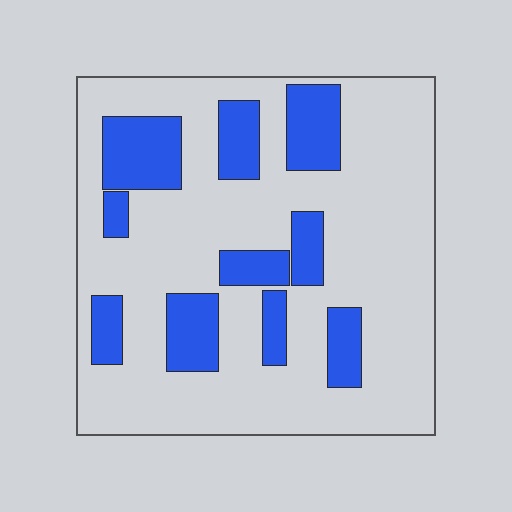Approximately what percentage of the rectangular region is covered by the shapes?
Approximately 25%.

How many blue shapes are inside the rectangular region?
10.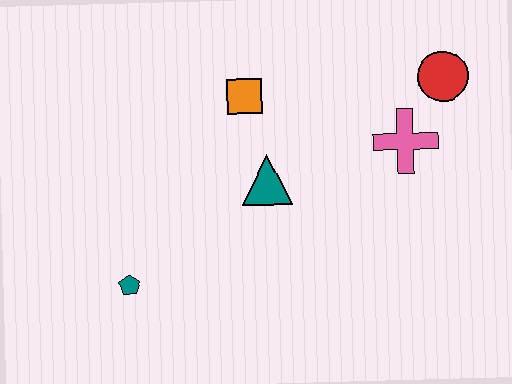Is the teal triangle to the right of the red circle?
No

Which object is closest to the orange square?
The teal triangle is closest to the orange square.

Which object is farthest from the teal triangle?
The red circle is farthest from the teal triangle.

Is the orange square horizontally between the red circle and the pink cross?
No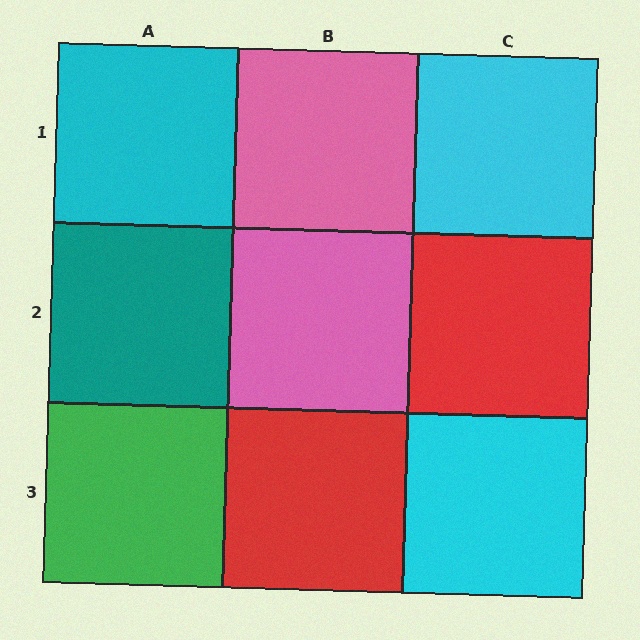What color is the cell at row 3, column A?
Green.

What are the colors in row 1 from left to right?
Cyan, pink, cyan.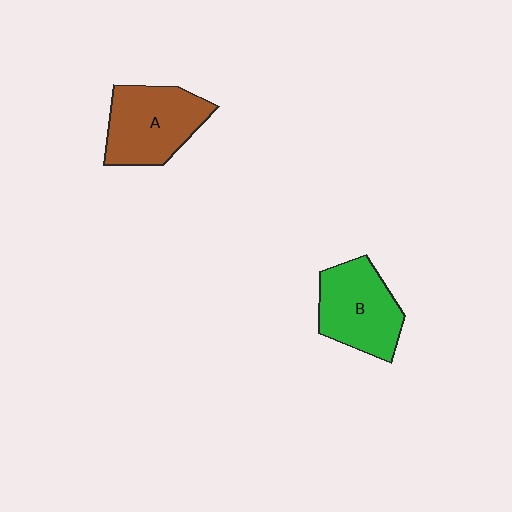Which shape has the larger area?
Shape A (brown).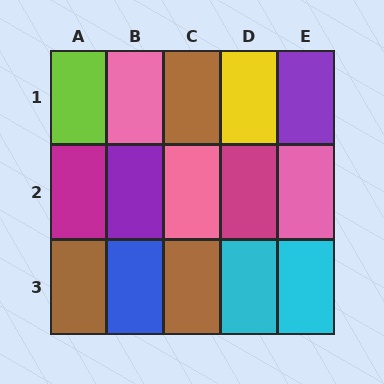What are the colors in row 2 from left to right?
Magenta, purple, pink, magenta, pink.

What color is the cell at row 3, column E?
Cyan.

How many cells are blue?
1 cell is blue.